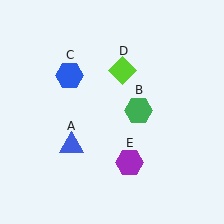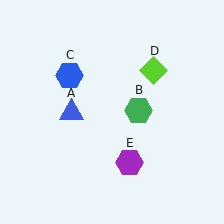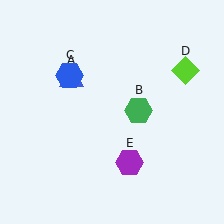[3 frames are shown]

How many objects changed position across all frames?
2 objects changed position: blue triangle (object A), lime diamond (object D).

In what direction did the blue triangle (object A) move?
The blue triangle (object A) moved up.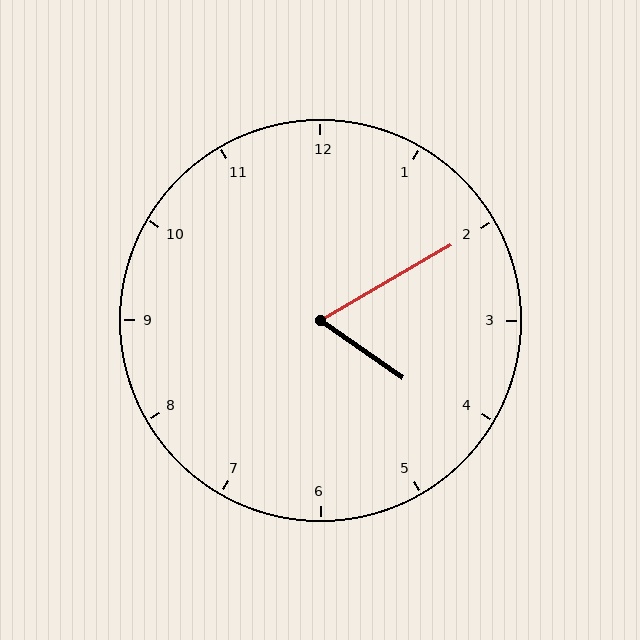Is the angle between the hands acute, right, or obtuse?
It is acute.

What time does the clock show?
4:10.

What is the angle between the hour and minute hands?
Approximately 65 degrees.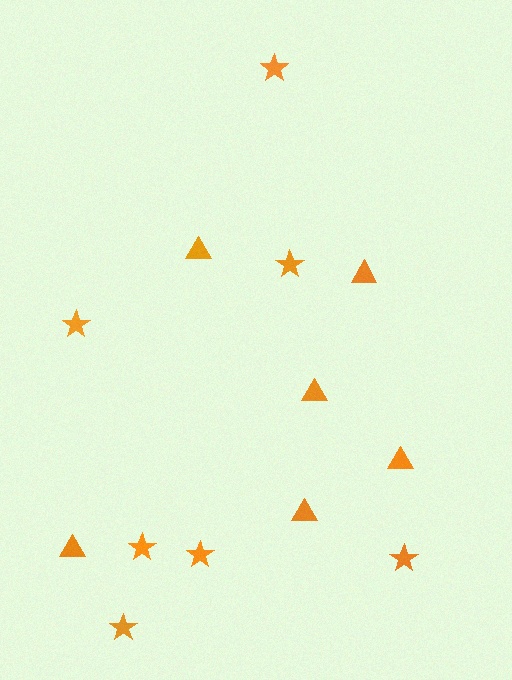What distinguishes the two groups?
There are 2 groups: one group of stars (7) and one group of triangles (6).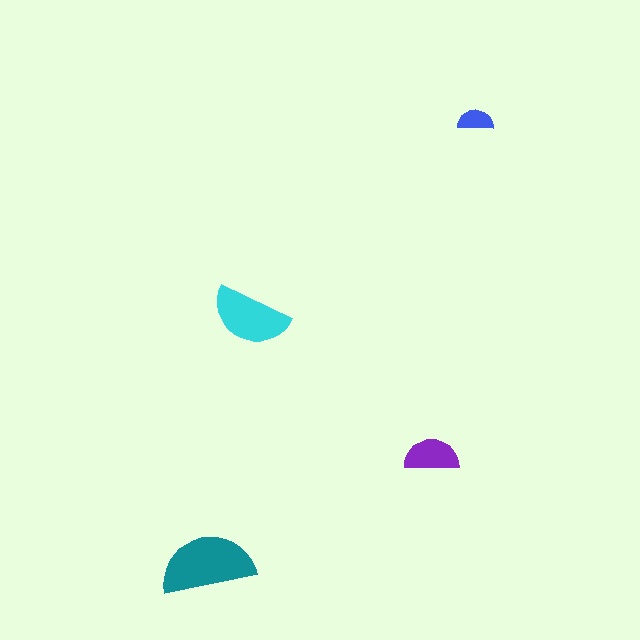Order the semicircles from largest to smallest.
the teal one, the cyan one, the purple one, the blue one.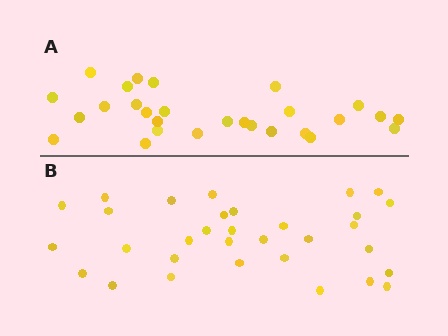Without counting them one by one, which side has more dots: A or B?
Region B (the bottom region) has more dots.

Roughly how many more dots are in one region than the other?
Region B has about 4 more dots than region A.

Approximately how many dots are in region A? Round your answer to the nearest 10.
About 30 dots. (The exact count is 28, which rounds to 30.)